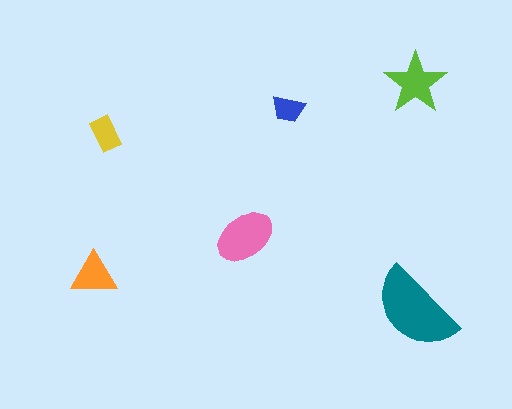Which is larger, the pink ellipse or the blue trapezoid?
The pink ellipse.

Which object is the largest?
The teal semicircle.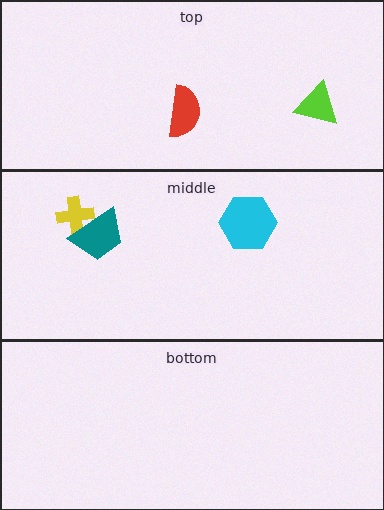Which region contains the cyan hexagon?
The middle region.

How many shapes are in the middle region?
3.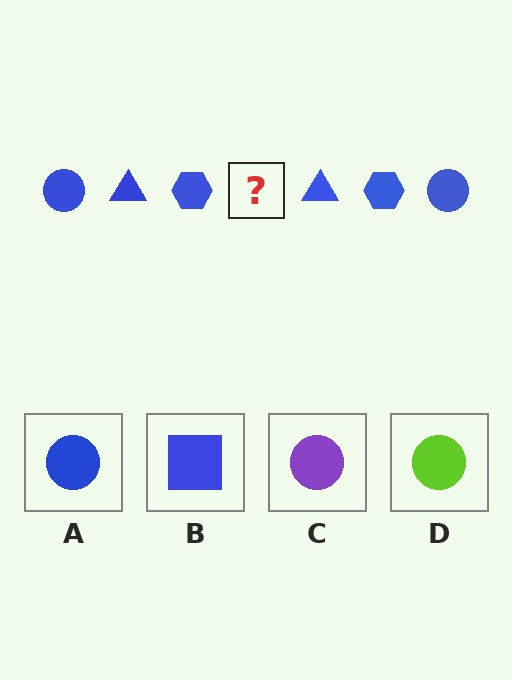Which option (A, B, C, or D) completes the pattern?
A.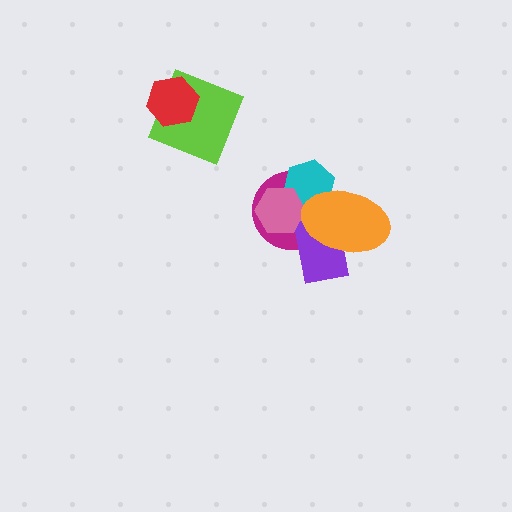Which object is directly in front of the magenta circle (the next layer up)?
The cyan hexagon is directly in front of the magenta circle.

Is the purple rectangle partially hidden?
Yes, it is partially covered by another shape.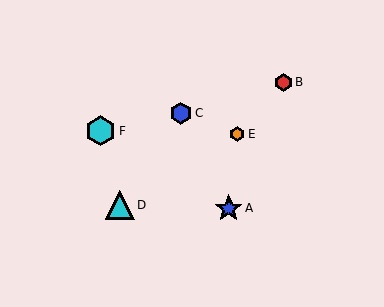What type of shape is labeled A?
Shape A is a blue star.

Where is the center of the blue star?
The center of the blue star is at (229, 208).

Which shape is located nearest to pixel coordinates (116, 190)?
The cyan triangle (labeled D) at (120, 205) is nearest to that location.